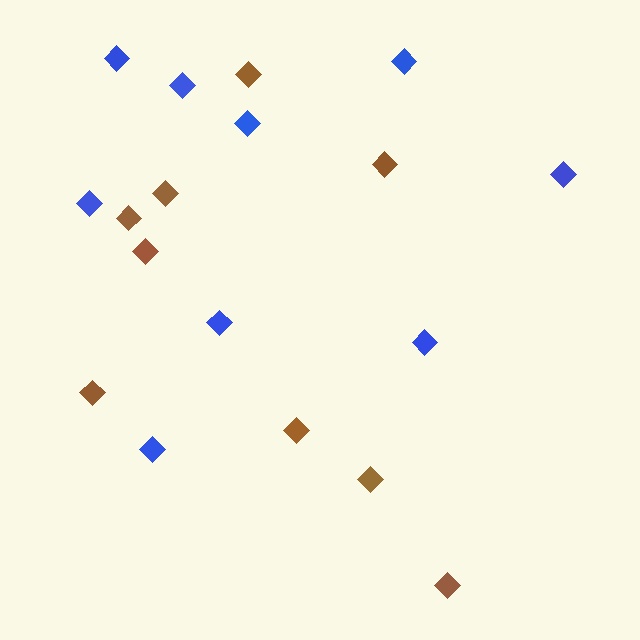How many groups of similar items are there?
There are 2 groups: one group of brown diamonds (9) and one group of blue diamonds (9).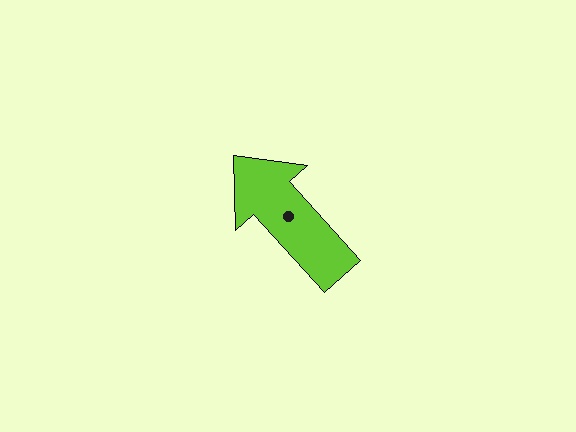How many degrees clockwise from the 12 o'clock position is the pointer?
Approximately 318 degrees.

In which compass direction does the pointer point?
Northwest.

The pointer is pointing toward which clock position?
Roughly 11 o'clock.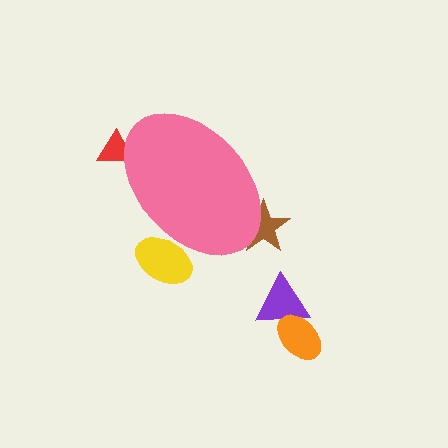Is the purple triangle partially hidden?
No, the purple triangle is fully visible.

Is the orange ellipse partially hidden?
No, the orange ellipse is fully visible.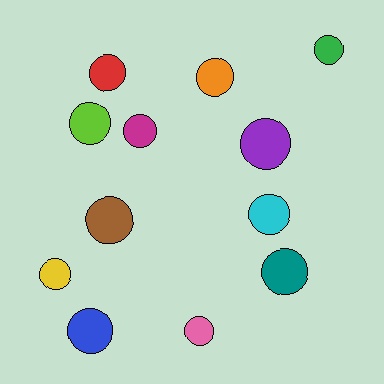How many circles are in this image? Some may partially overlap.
There are 12 circles.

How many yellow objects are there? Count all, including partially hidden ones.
There is 1 yellow object.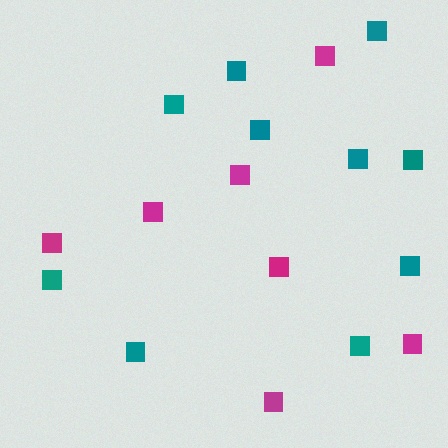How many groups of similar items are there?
There are 2 groups: one group of magenta squares (7) and one group of teal squares (10).